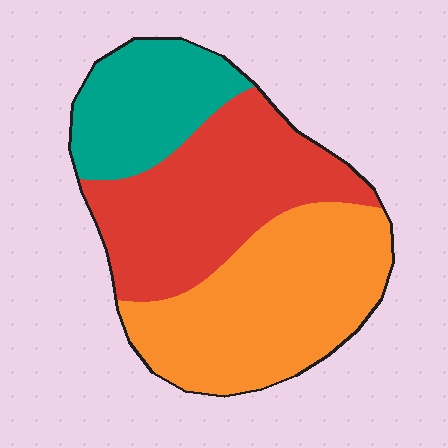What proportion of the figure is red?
Red takes up about three eighths (3/8) of the figure.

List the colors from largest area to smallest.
From largest to smallest: orange, red, teal.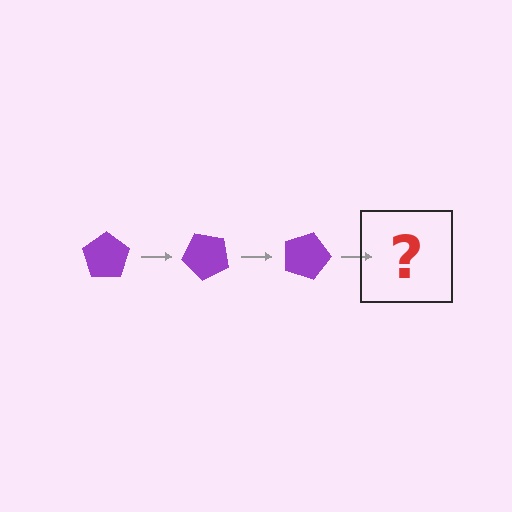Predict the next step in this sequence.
The next step is a purple pentagon rotated 135 degrees.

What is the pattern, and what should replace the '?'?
The pattern is that the pentagon rotates 45 degrees each step. The '?' should be a purple pentagon rotated 135 degrees.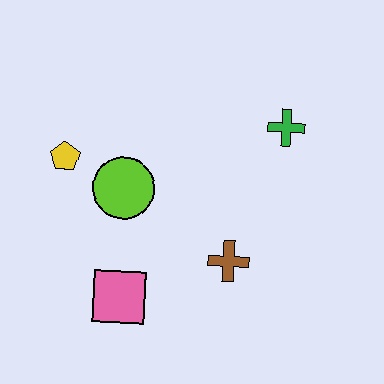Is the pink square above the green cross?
No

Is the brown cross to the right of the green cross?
No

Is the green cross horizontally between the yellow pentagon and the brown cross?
No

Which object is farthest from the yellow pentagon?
The green cross is farthest from the yellow pentagon.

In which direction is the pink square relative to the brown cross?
The pink square is to the left of the brown cross.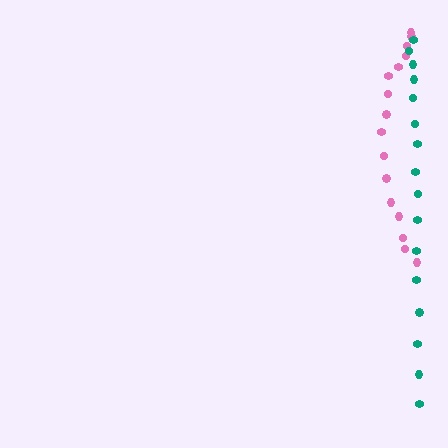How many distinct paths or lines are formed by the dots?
There are 2 distinct paths.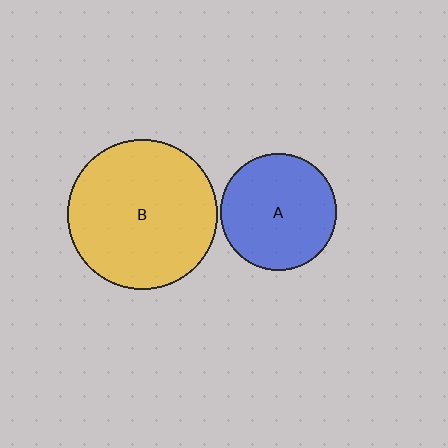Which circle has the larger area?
Circle B (yellow).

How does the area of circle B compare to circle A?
Approximately 1.6 times.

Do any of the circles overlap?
No, none of the circles overlap.